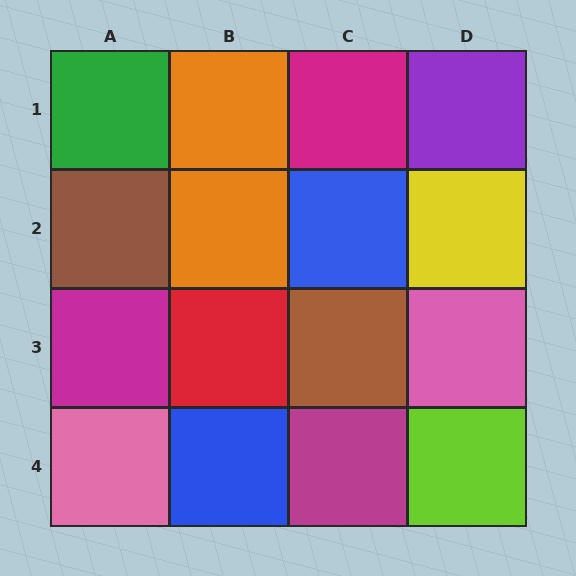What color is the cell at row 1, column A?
Green.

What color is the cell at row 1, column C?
Magenta.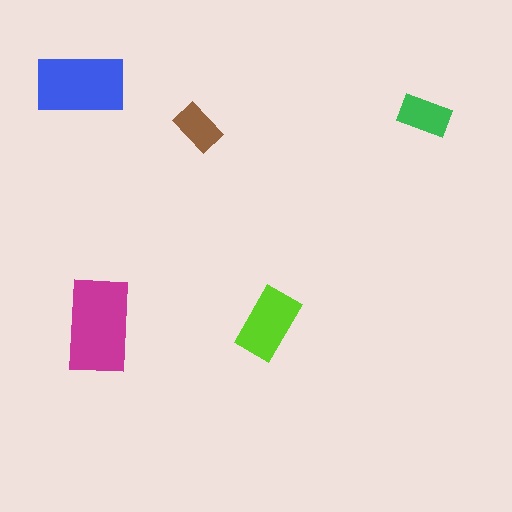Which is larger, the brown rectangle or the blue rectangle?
The blue one.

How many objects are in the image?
There are 5 objects in the image.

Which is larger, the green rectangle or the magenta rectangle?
The magenta one.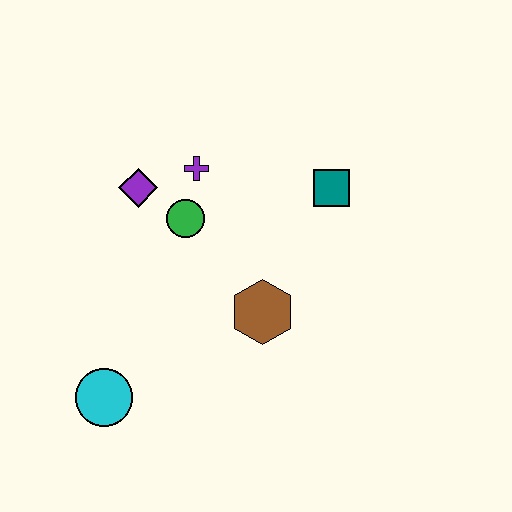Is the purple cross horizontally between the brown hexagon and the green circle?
Yes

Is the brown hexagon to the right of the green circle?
Yes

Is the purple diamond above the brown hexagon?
Yes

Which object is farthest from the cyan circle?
The teal square is farthest from the cyan circle.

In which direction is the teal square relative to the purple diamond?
The teal square is to the right of the purple diamond.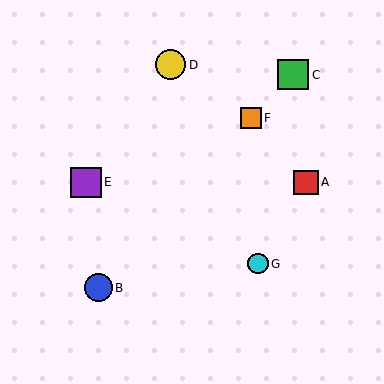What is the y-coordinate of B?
Object B is at y≈288.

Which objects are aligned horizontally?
Objects A, E are aligned horizontally.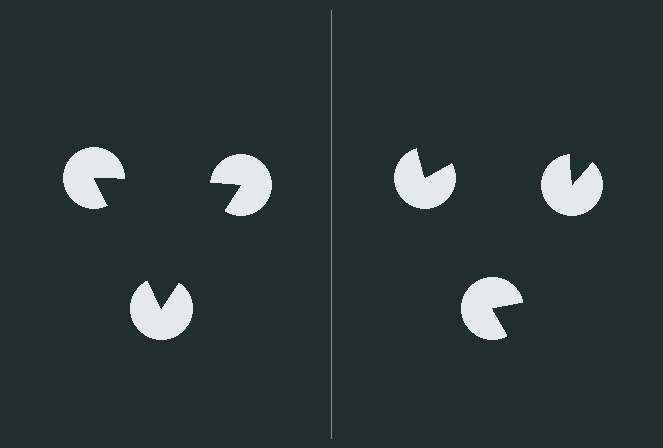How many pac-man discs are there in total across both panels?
6 — 3 on each side.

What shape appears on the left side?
An illusory triangle.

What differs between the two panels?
The pac-man discs are positioned identically on both sides; only the wedge orientations differ. On the left they align to a triangle; on the right they are misaligned.